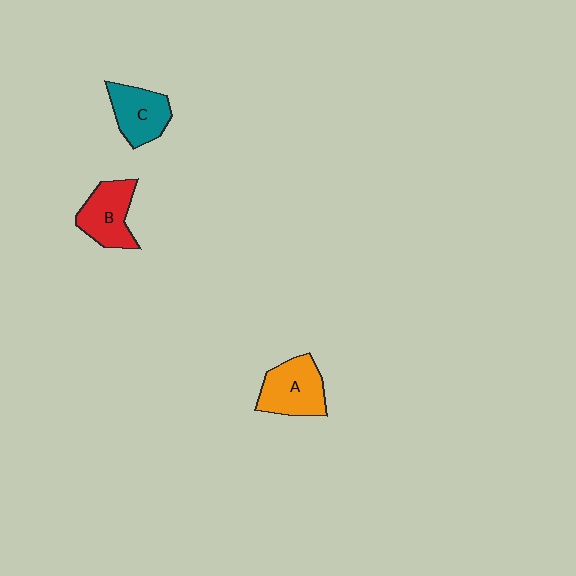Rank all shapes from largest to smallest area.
From largest to smallest: A (orange), B (red), C (teal).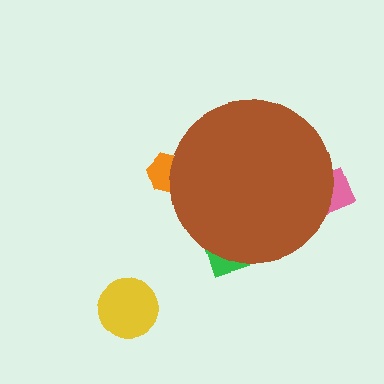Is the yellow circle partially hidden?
No, the yellow circle is fully visible.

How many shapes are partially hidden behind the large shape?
3 shapes are partially hidden.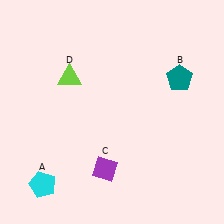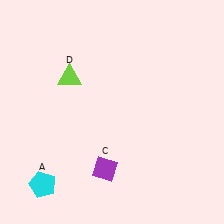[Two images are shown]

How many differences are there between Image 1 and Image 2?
There is 1 difference between the two images.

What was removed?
The teal pentagon (B) was removed in Image 2.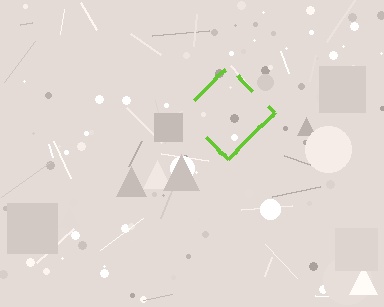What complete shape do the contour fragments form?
The contour fragments form a diamond.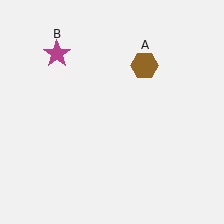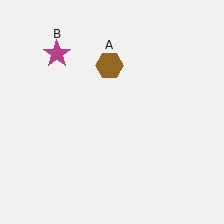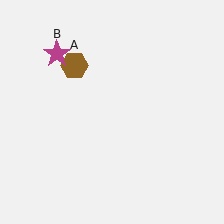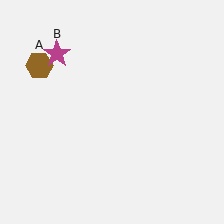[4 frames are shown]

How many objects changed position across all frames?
1 object changed position: brown hexagon (object A).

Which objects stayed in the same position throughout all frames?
Magenta star (object B) remained stationary.